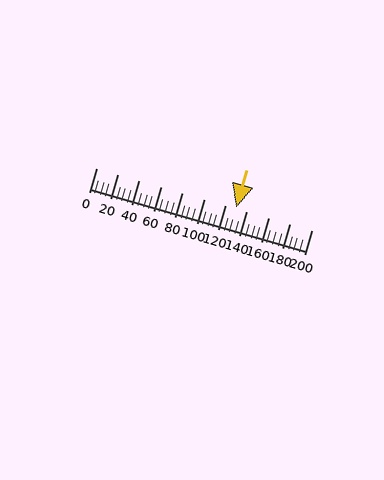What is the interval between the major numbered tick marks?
The major tick marks are spaced 20 units apart.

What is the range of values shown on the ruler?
The ruler shows values from 0 to 200.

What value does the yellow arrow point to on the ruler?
The yellow arrow points to approximately 130.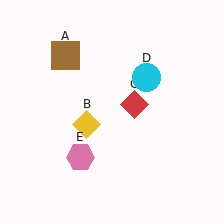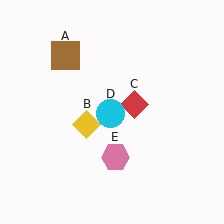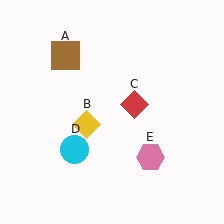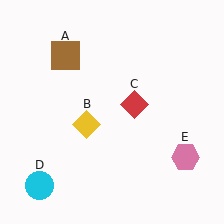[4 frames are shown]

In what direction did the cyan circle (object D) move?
The cyan circle (object D) moved down and to the left.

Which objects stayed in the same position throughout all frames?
Brown square (object A) and yellow diamond (object B) and red diamond (object C) remained stationary.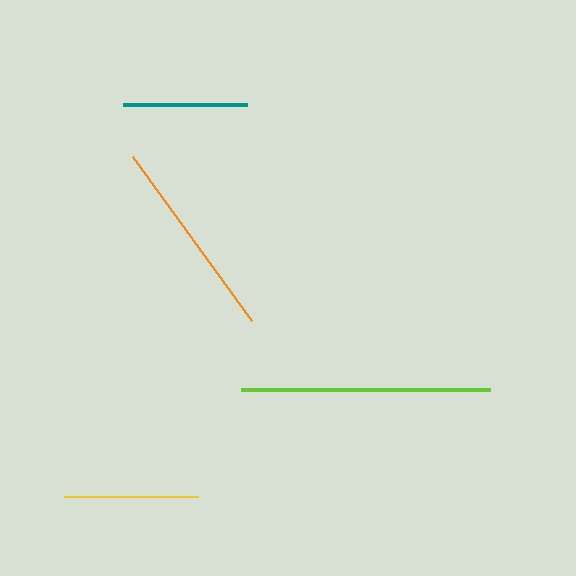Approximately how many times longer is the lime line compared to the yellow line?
The lime line is approximately 1.9 times the length of the yellow line.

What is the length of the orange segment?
The orange segment is approximately 203 pixels long.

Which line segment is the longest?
The lime line is the longest at approximately 249 pixels.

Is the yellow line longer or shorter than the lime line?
The lime line is longer than the yellow line.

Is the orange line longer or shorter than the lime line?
The lime line is longer than the orange line.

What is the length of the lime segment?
The lime segment is approximately 249 pixels long.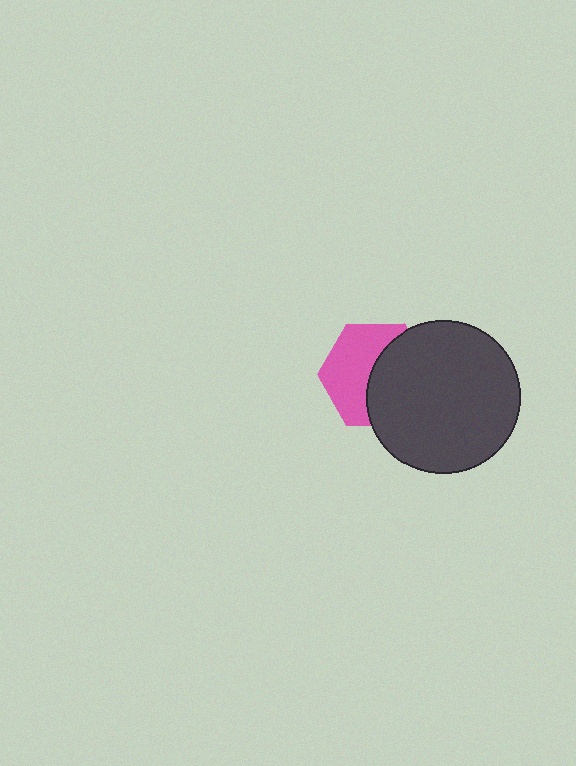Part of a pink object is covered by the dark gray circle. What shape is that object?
It is a hexagon.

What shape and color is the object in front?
The object in front is a dark gray circle.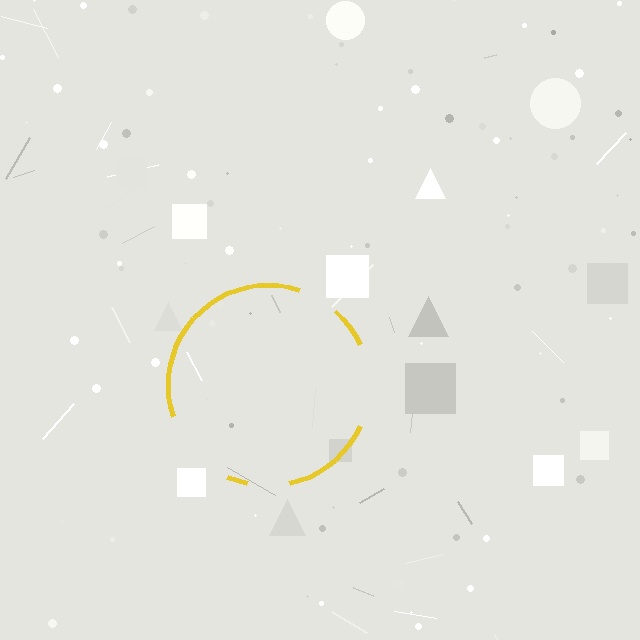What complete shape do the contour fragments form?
The contour fragments form a circle.